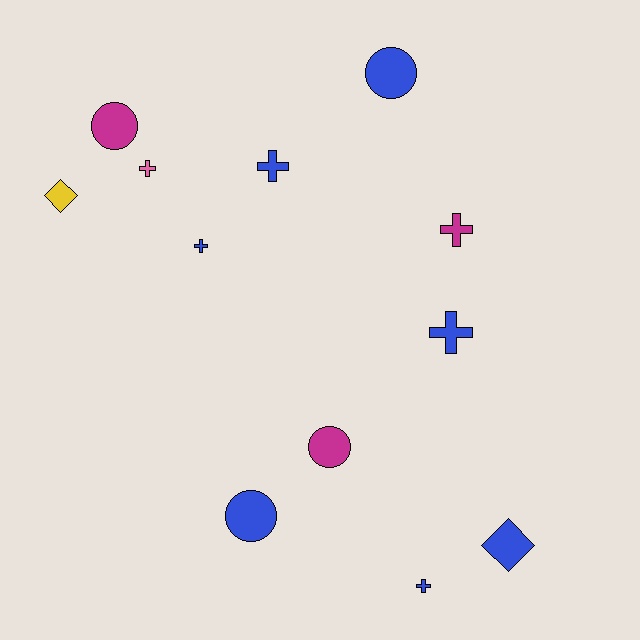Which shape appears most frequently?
Cross, with 6 objects.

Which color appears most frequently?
Blue, with 7 objects.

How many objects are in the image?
There are 12 objects.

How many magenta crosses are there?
There is 1 magenta cross.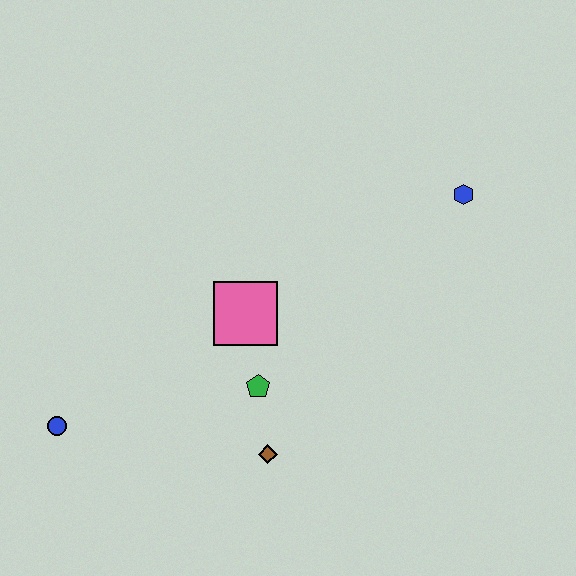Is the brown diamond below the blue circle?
Yes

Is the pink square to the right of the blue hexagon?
No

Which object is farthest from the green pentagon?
The blue hexagon is farthest from the green pentagon.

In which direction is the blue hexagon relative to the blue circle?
The blue hexagon is to the right of the blue circle.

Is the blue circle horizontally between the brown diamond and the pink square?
No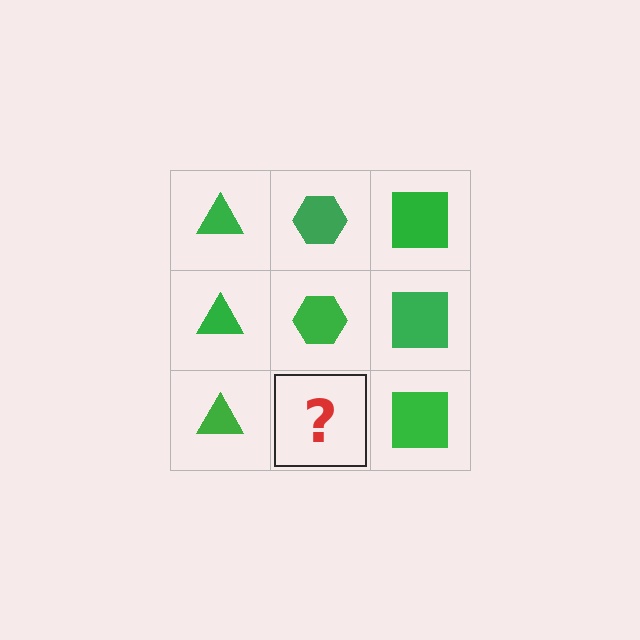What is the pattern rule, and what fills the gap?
The rule is that each column has a consistent shape. The gap should be filled with a green hexagon.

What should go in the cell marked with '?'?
The missing cell should contain a green hexagon.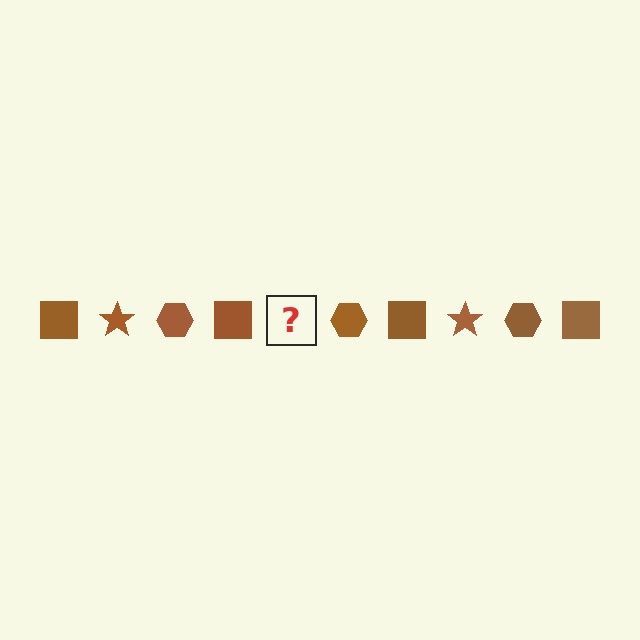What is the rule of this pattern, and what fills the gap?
The rule is that the pattern cycles through square, star, hexagon shapes in brown. The gap should be filled with a brown star.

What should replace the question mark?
The question mark should be replaced with a brown star.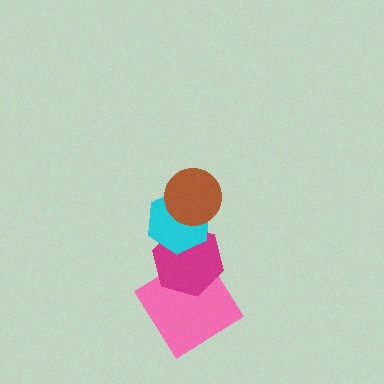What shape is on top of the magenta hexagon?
The cyan hexagon is on top of the magenta hexagon.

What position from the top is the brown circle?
The brown circle is 1st from the top.